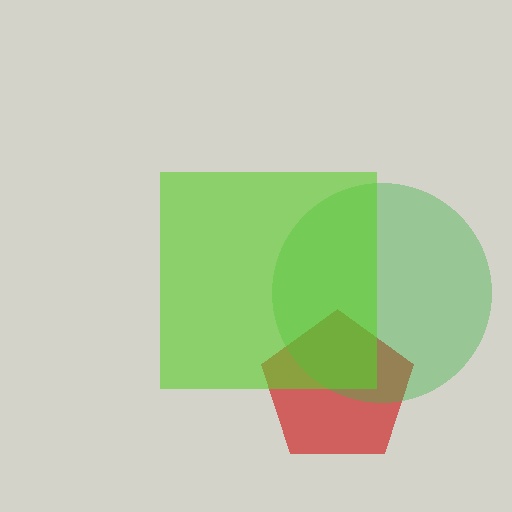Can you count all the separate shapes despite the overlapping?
Yes, there are 3 separate shapes.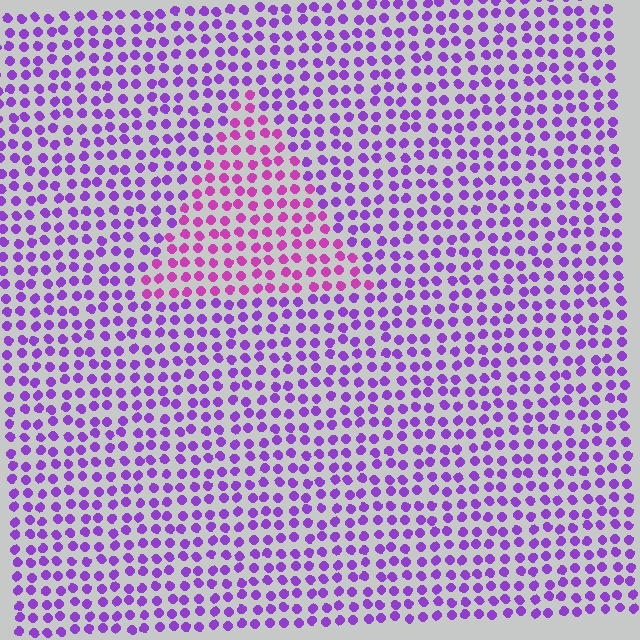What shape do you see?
I see a triangle.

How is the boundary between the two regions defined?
The boundary is defined purely by a slight shift in hue (about 35 degrees). Spacing, size, and orientation are identical on both sides.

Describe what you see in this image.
The image is filled with small purple elements in a uniform arrangement. A triangle-shaped region is visible where the elements are tinted to a slightly different hue, forming a subtle color boundary.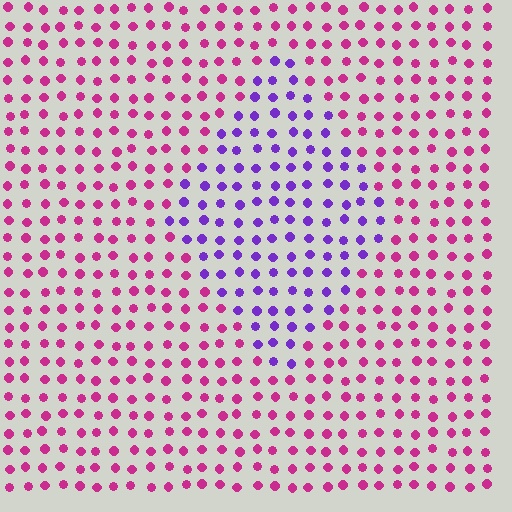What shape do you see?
I see a diamond.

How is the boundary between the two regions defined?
The boundary is defined purely by a slight shift in hue (about 55 degrees). Spacing, size, and orientation are identical on both sides.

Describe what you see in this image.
The image is filled with small magenta elements in a uniform arrangement. A diamond-shaped region is visible where the elements are tinted to a slightly different hue, forming a subtle color boundary.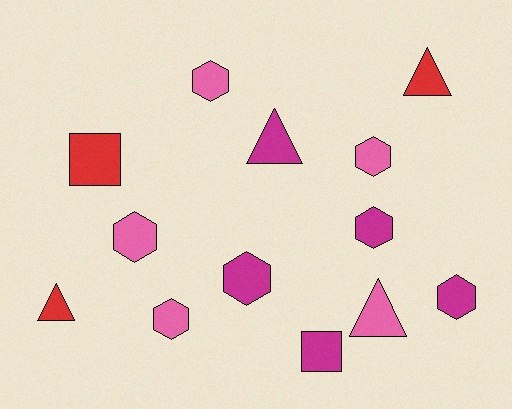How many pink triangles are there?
There is 1 pink triangle.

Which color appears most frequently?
Magenta, with 5 objects.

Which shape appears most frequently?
Hexagon, with 7 objects.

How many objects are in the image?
There are 13 objects.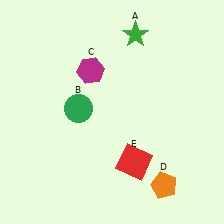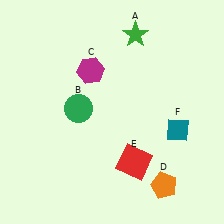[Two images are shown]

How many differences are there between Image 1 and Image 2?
There is 1 difference between the two images.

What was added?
A teal diamond (F) was added in Image 2.